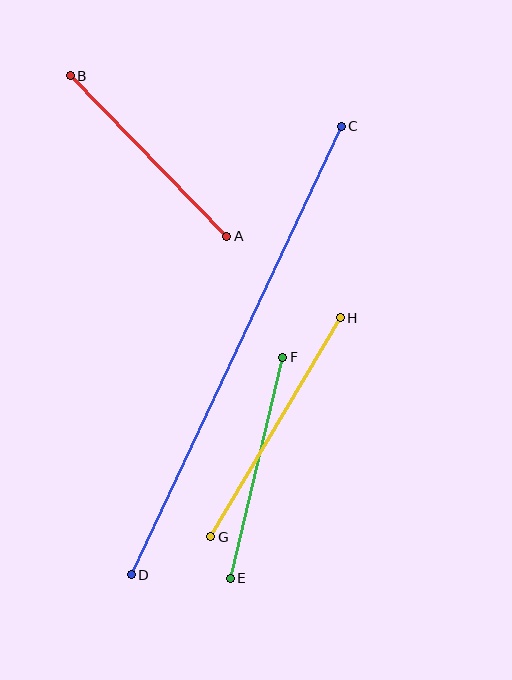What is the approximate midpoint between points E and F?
The midpoint is at approximately (257, 468) pixels.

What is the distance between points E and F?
The distance is approximately 227 pixels.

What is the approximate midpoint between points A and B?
The midpoint is at approximately (149, 156) pixels.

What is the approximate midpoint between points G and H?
The midpoint is at approximately (276, 427) pixels.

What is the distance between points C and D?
The distance is approximately 495 pixels.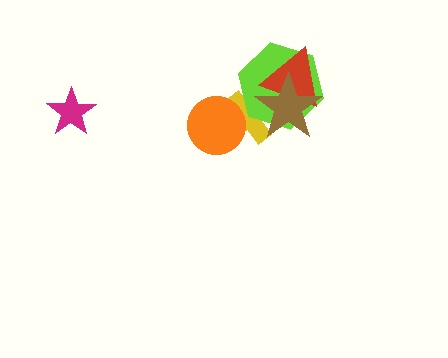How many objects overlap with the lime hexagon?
3 objects overlap with the lime hexagon.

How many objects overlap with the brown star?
3 objects overlap with the brown star.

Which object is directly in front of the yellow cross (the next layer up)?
The lime hexagon is directly in front of the yellow cross.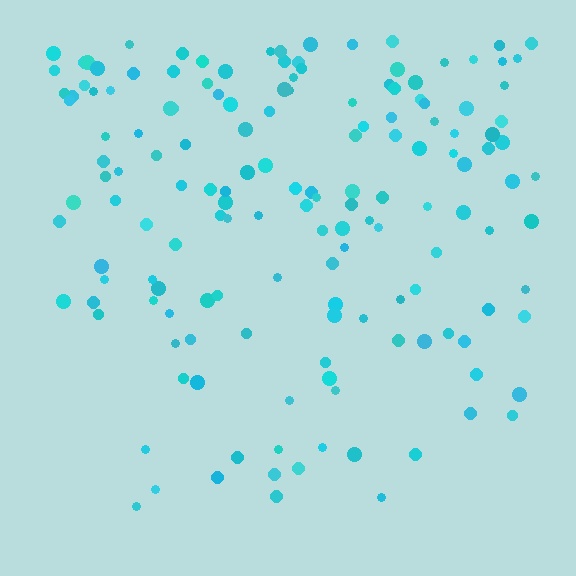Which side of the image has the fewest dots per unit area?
The bottom.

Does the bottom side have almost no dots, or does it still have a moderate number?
Still a moderate number, just noticeably fewer than the top.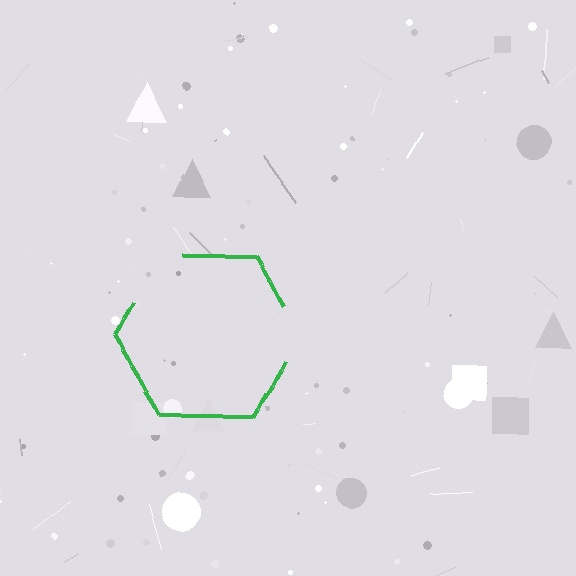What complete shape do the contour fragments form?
The contour fragments form a hexagon.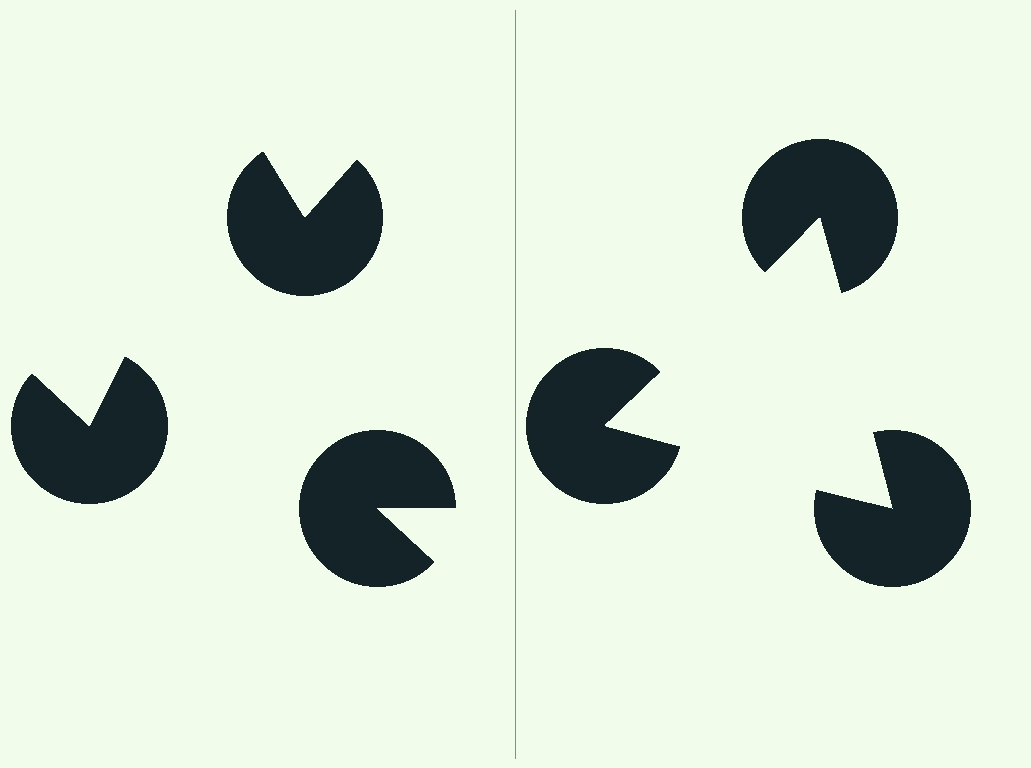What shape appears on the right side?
An illusory triangle.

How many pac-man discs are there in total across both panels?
6 — 3 on each side.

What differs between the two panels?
The pac-man discs are positioned identically on both sides; only the wedge orientations differ. On the right they align to a triangle; on the left they are misaligned.